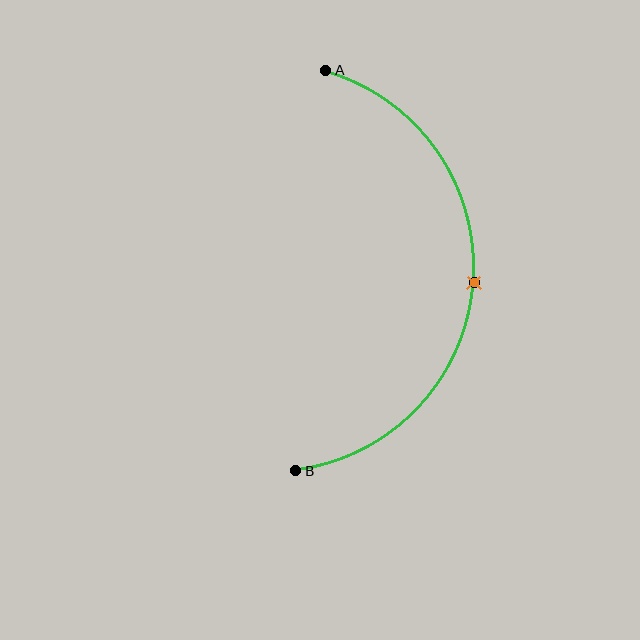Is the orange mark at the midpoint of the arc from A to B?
Yes. The orange mark lies on the arc at equal arc-length from both A and B — it is the arc midpoint.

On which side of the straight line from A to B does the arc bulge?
The arc bulges to the right of the straight line connecting A and B.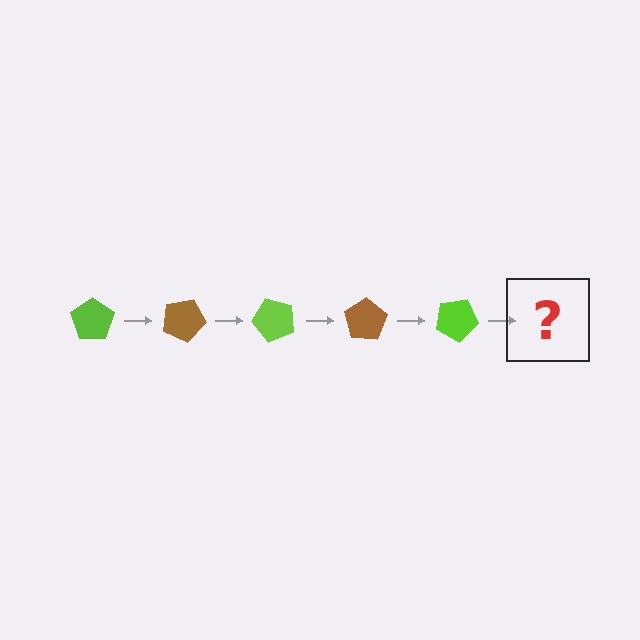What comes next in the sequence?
The next element should be a brown pentagon, rotated 125 degrees from the start.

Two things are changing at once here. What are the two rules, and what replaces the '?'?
The two rules are that it rotates 25 degrees each step and the color cycles through lime and brown. The '?' should be a brown pentagon, rotated 125 degrees from the start.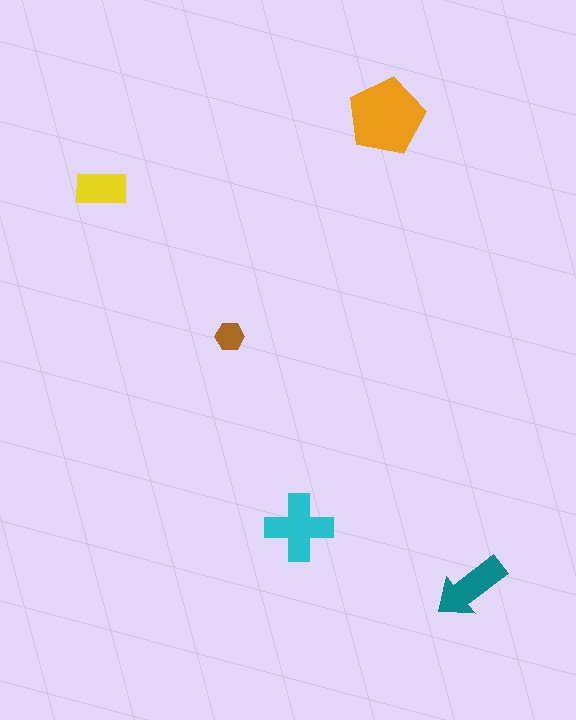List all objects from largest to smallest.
The orange pentagon, the cyan cross, the teal arrow, the yellow rectangle, the brown hexagon.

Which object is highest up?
The orange pentagon is topmost.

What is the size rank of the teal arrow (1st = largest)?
3rd.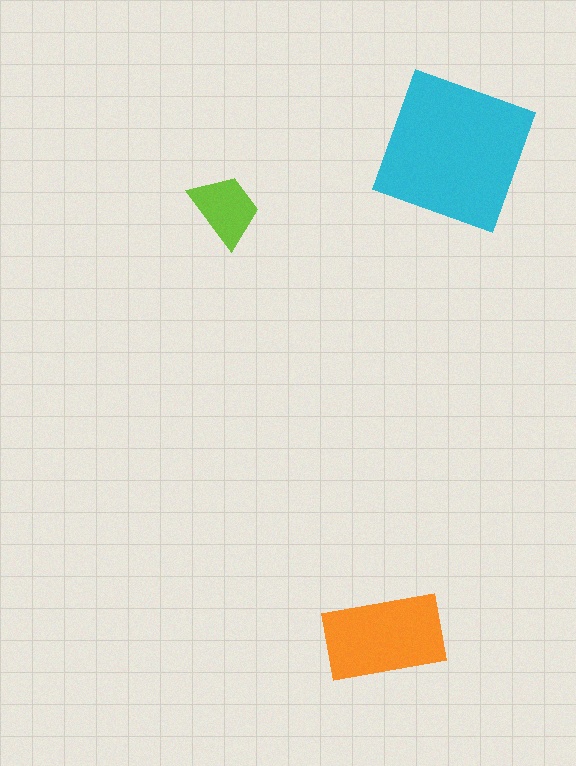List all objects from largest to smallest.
The cyan square, the orange rectangle, the lime trapezoid.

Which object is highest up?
The cyan square is topmost.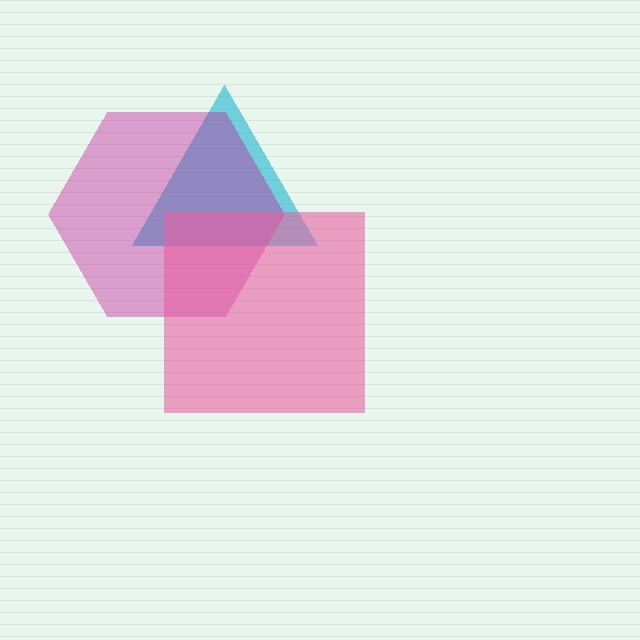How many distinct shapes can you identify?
There are 3 distinct shapes: a cyan triangle, a magenta hexagon, a pink square.